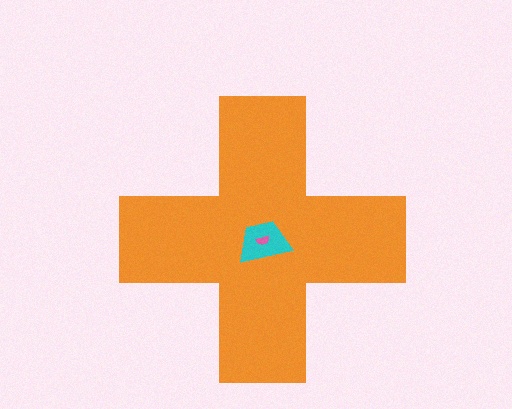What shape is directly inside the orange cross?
The cyan trapezoid.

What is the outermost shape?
The orange cross.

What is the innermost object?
The pink semicircle.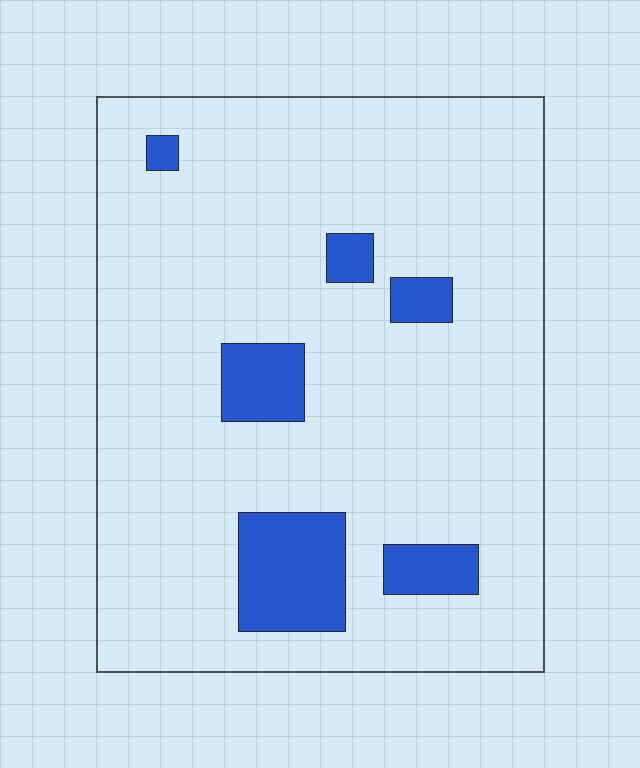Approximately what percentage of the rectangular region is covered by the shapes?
Approximately 10%.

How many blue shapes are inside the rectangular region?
6.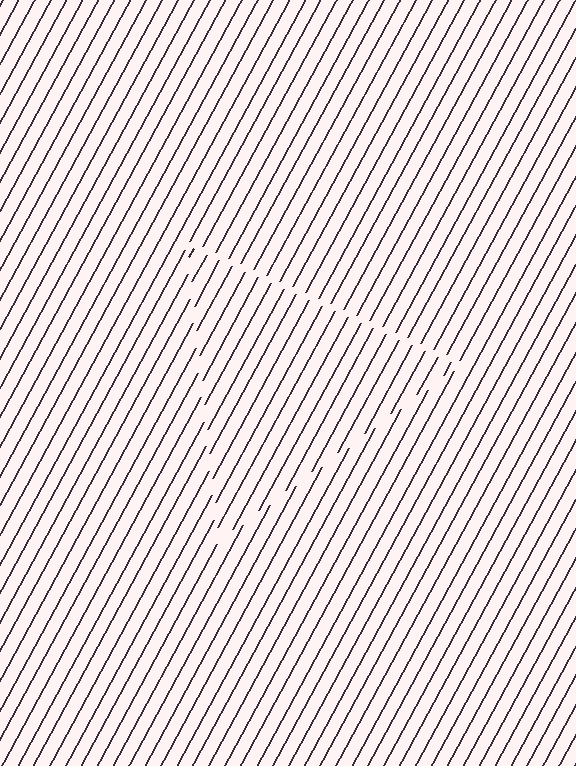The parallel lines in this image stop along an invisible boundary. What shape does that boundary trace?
An illusory triangle. The interior of the shape contains the same grating, shifted by half a period — the contour is defined by the phase discontinuity where line-ends from the inner and outer gratings abut.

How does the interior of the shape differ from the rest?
The interior of the shape contains the same grating, shifted by half a period — the contour is defined by the phase discontinuity where line-ends from the inner and outer gratings abut.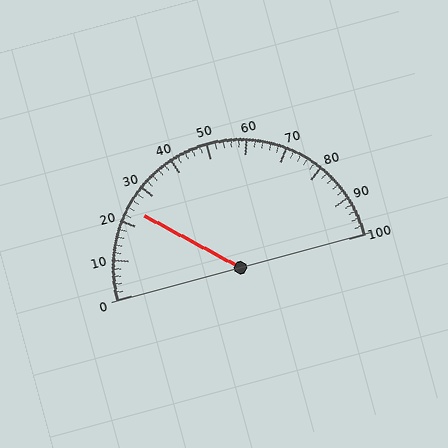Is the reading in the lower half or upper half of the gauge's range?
The reading is in the lower half of the range (0 to 100).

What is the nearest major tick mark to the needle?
The nearest major tick mark is 20.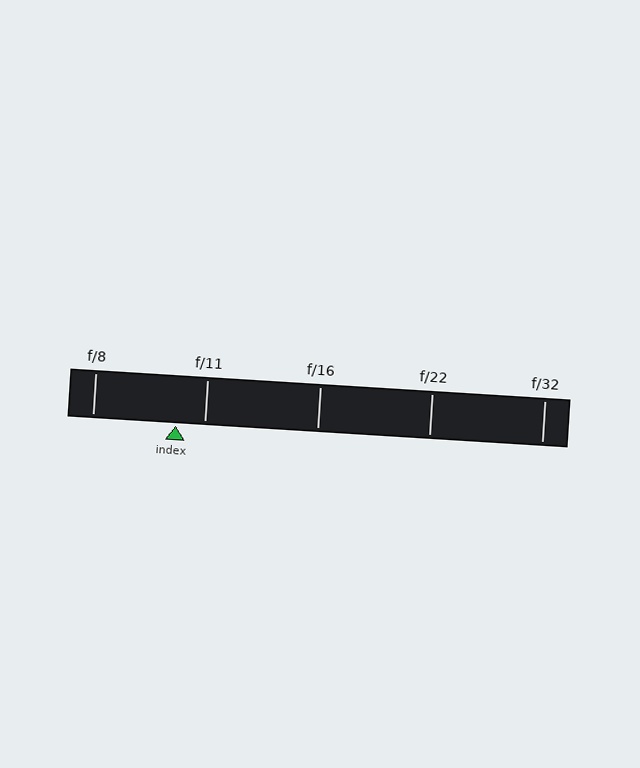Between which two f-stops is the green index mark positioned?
The index mark is between f/8 and f/11.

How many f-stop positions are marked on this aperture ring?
There are 5 f-stop positions marked.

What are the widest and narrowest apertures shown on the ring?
The widest aperture shown is f/8 and the narrowest is f/32.